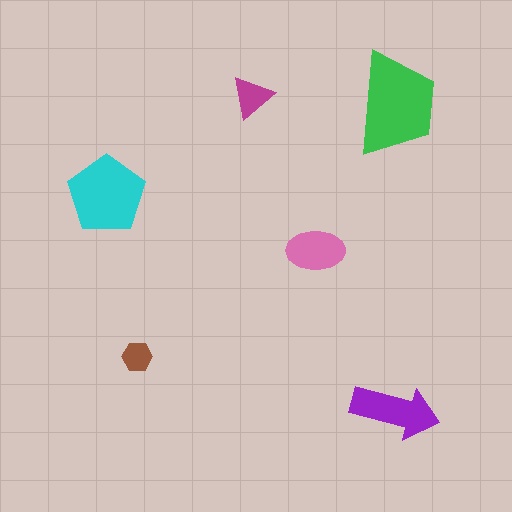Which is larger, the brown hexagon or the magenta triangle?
The magenta triangle.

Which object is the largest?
The green trapezoid.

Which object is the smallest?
The brown hexagon.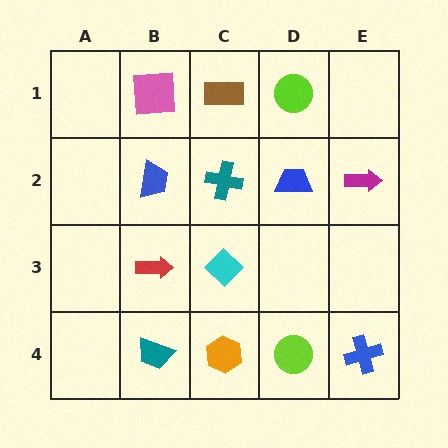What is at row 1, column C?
A brown rectangle.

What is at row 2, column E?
A magenta arrow.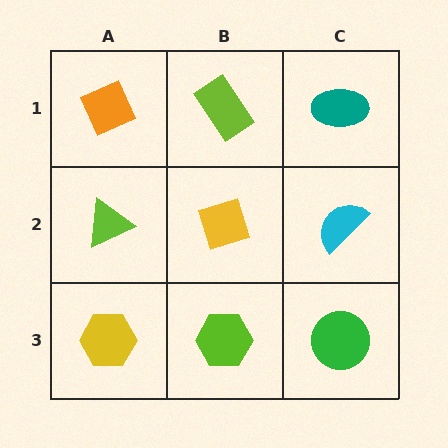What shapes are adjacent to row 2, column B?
A lime rectangle (row 1, column B), a lime hexagon (row 3, column B), a lime triangle (row 2, column A), a cyan semicircle (row 2, column C).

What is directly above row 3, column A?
A lime triangle.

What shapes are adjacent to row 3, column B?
A yellow diamond (row 2, column B), a yellow hexagon (row 3, column A), a green circle (row 3, column C).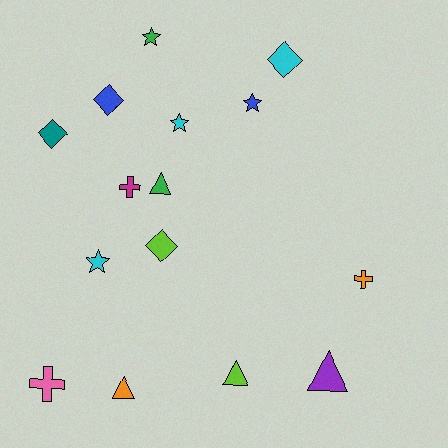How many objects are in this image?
There are 15 objects.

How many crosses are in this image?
There are 3 crosses.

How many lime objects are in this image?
There are 2 lime objects.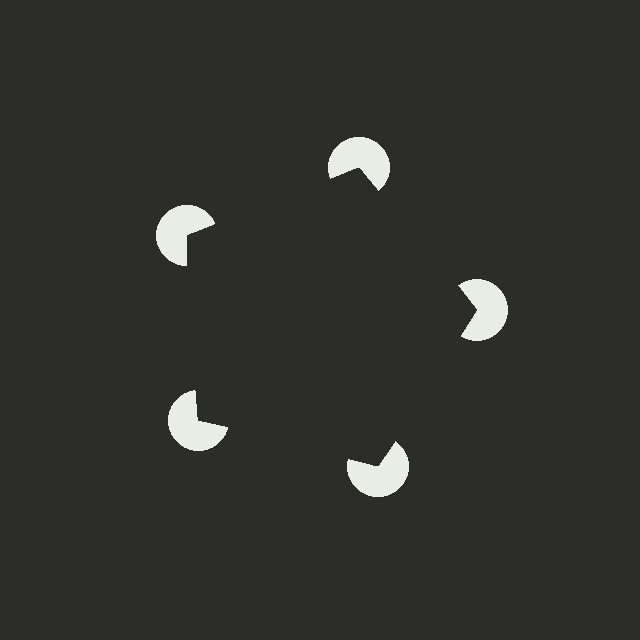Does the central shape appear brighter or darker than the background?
It typically appears slightly darker than the background, even though no actual brightness change is drawn.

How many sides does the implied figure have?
5 sides.